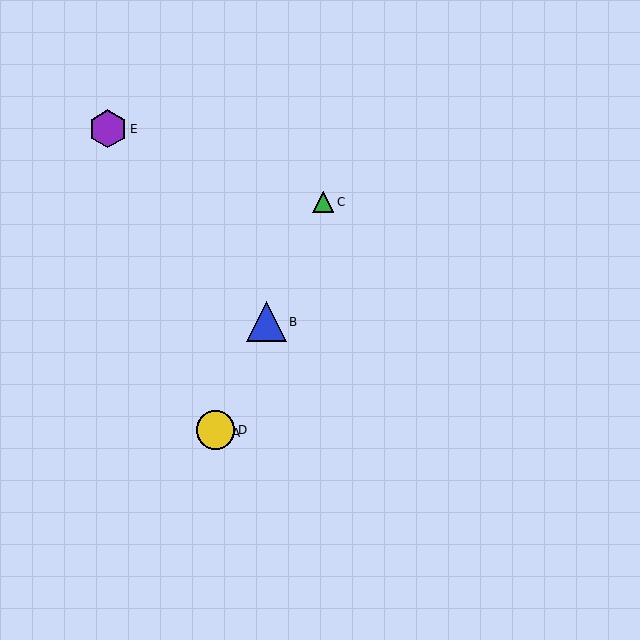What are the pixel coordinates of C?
Object C is at (323, 202).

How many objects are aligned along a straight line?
4 objects (A, B, C, D) are aligned along a straight line.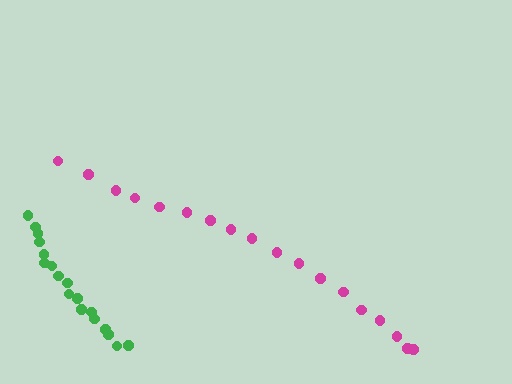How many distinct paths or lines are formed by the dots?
There are 2 distinct paths.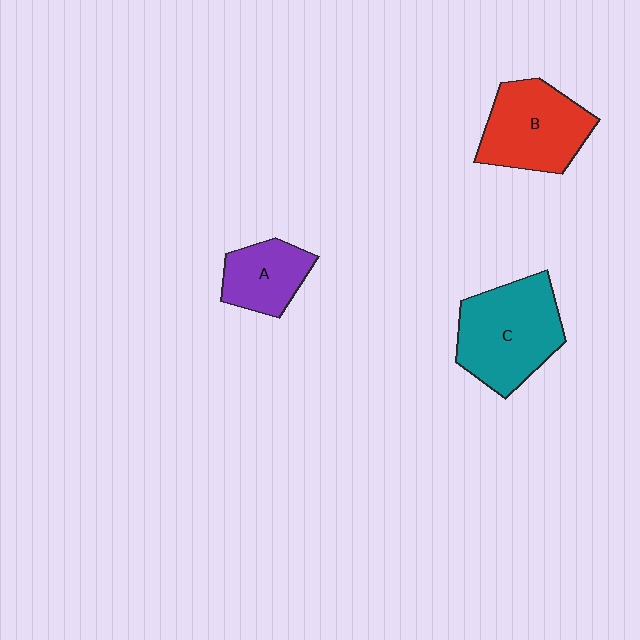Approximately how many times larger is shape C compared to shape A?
Approximately 1.8 times.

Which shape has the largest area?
Shape C (teal).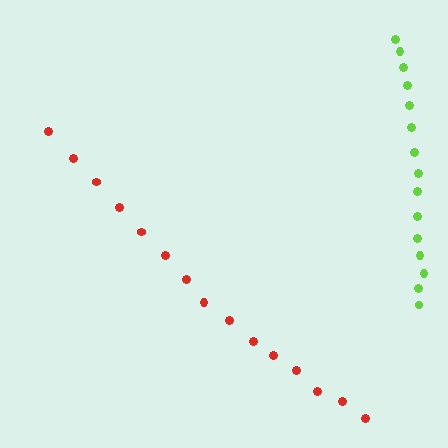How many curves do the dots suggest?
There are 2 distinct paths.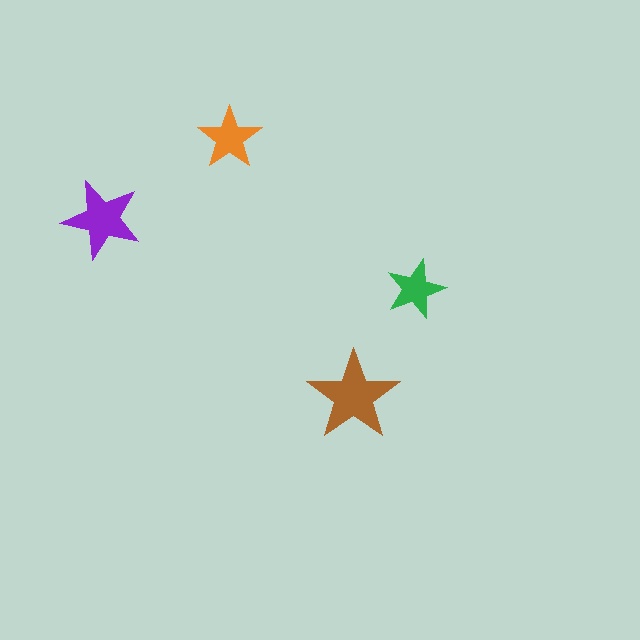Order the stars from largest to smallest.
the brown one, the purple one, the orange one, the green one.